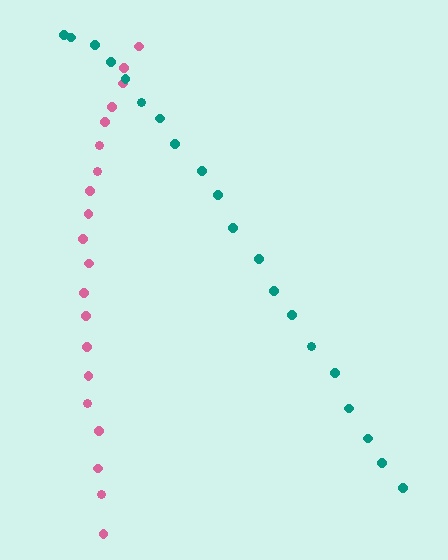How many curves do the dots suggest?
There are 2 distinct paths.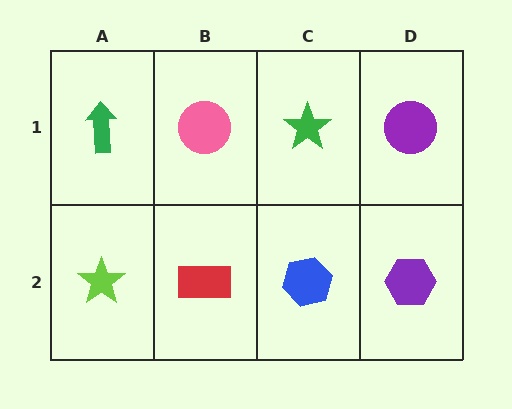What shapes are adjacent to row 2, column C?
A green star (row 1, column C), a red rectangle (row 2, column B), a purple hexagon (row 2, column D).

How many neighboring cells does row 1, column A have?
2.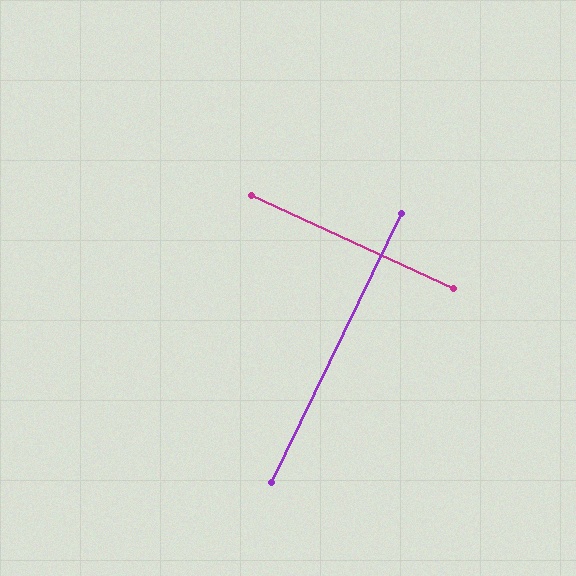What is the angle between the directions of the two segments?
Approximately 89 degrees.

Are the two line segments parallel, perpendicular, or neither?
Perpendicular — they meet at approximately 89°.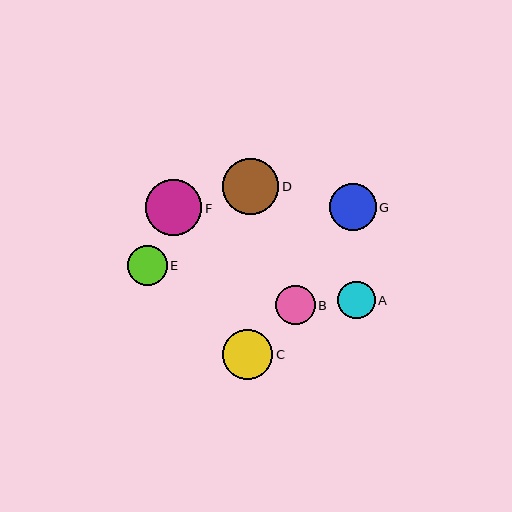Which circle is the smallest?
Circle A is the smallest with a size of approximately 38 pixels.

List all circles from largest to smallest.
From largest to smallest: F, D, C, G, E, B, A.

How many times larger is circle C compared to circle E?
Circle C is approximately 1.3 times the size of circle E.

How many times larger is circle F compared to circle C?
Circle F is approximately 1.1 times the size of circle C.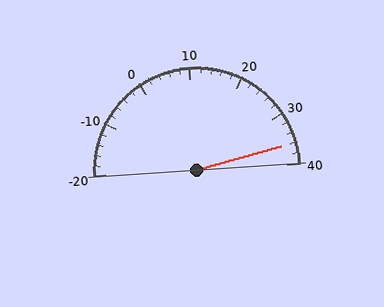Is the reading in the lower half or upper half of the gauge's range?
The reading is in the upper half of the range (-20 to 40).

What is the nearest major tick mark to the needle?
The nearest major tick mark is 40.